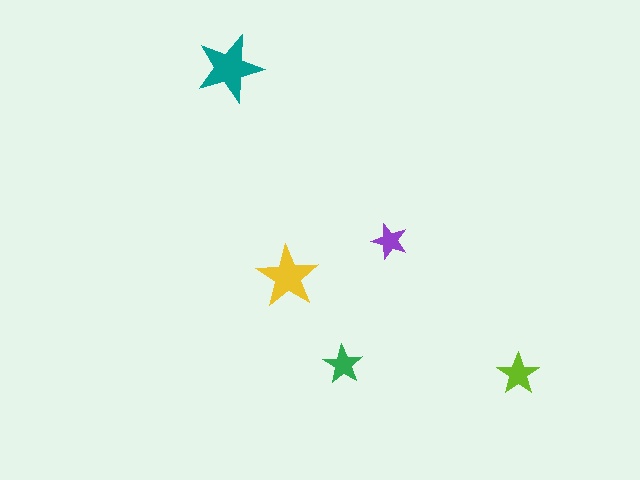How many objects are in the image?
There are 5 objects in the image.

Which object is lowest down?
The lime star is bottommost.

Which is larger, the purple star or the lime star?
The lime one.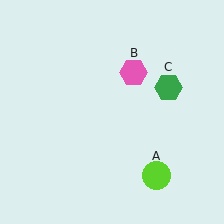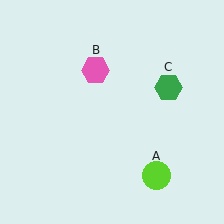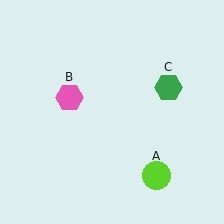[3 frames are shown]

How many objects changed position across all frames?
1 object changed position: pink hexagon (object B).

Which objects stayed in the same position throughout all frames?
Lime circle (object A) and green hexagon (object C) remained stationary.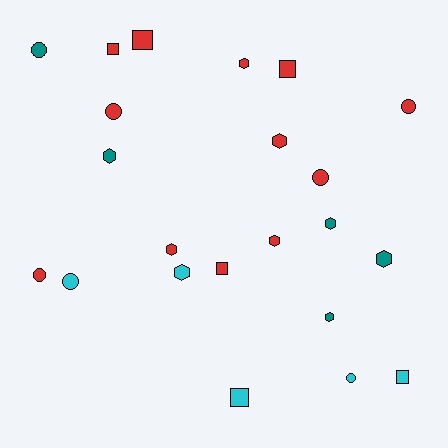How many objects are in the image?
There are 22 objects.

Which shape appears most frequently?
Hexagon, with 9 objects.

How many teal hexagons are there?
There are 4 teal hexagons.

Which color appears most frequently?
Red, with 12 objects.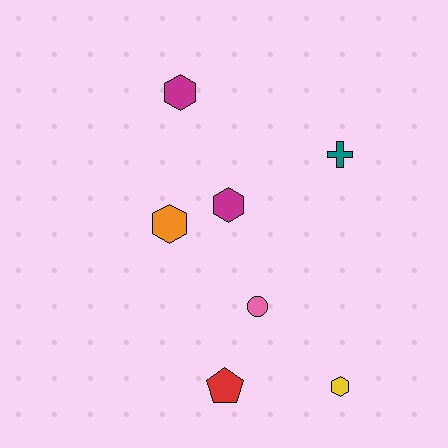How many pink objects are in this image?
There is 1 pink object.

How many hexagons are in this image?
There are 4 hexagons.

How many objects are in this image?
There are 7 objects.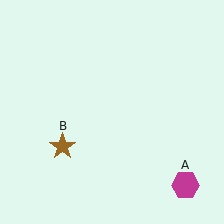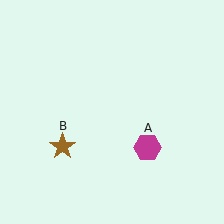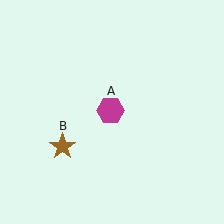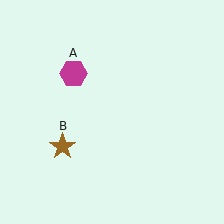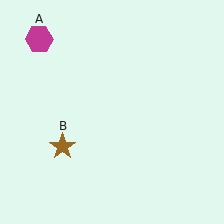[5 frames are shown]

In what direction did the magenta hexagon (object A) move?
The magenta hexagon (object A) moved up and to the left.